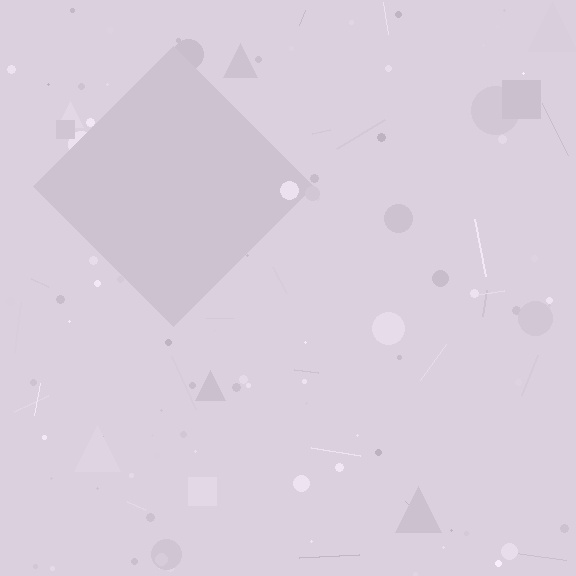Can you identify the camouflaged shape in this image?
The camouflaged shape is a diamond.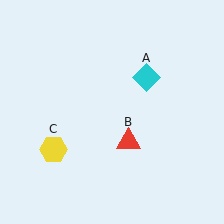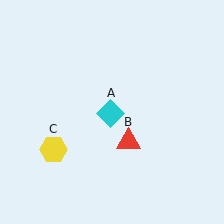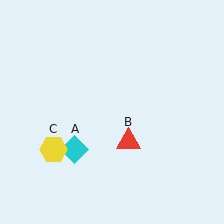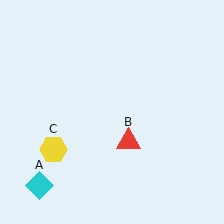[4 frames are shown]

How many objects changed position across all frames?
1 object changed position: cyan diamond (object A).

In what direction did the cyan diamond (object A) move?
The cyan diamond (object A) moved down and to the left.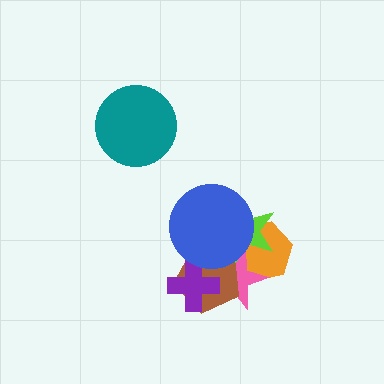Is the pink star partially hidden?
Yes, it is partially covered by another shape.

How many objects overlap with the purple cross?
2 objects overlap with the purple cross.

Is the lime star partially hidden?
Yes, it is partially covered by another shape.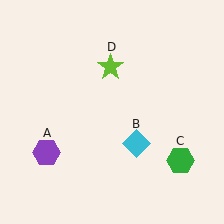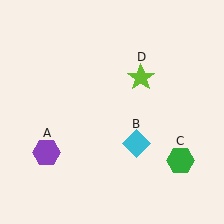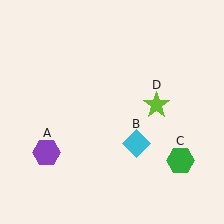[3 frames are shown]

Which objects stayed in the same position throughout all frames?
Purple hexagon (object A) and cyan diamond (object B) and green hexagon (object C) remained stationary.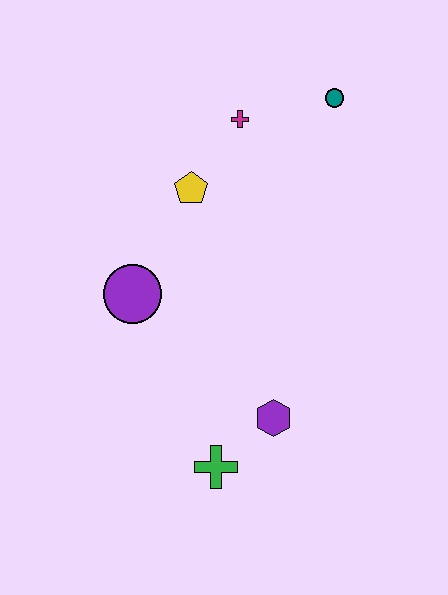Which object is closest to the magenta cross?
The yellow pentagon is closest to the magenta cross.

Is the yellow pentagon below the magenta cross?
Yes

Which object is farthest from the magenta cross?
The green cross is farthest from the magenta cross.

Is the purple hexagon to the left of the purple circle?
No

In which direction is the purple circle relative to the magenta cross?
The purple circle is below the magenta cross.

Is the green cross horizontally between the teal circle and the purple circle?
Yes